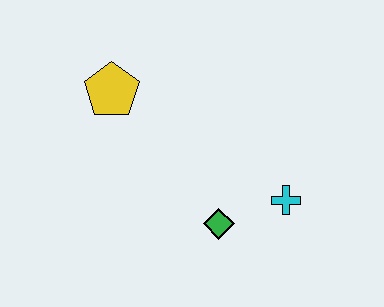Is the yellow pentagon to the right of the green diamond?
No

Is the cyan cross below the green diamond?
No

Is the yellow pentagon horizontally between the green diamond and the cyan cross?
No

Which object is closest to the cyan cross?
The green diamond is closest to the cyan cross.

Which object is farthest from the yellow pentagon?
The cyan cross is farthest from the yellow pentagon.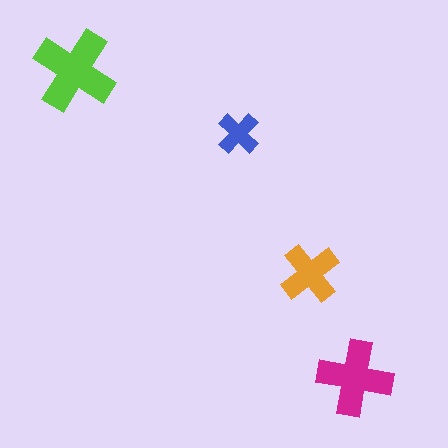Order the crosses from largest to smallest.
the lime one, the magenta one, the orange one, the blue one.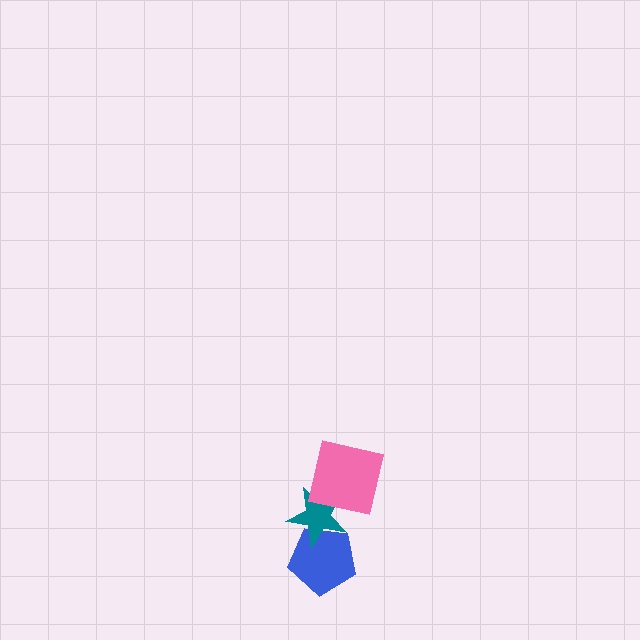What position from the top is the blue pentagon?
The blue pentagon is 3rd from the top.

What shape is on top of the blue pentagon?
The teal star is on top of the blue pentagon.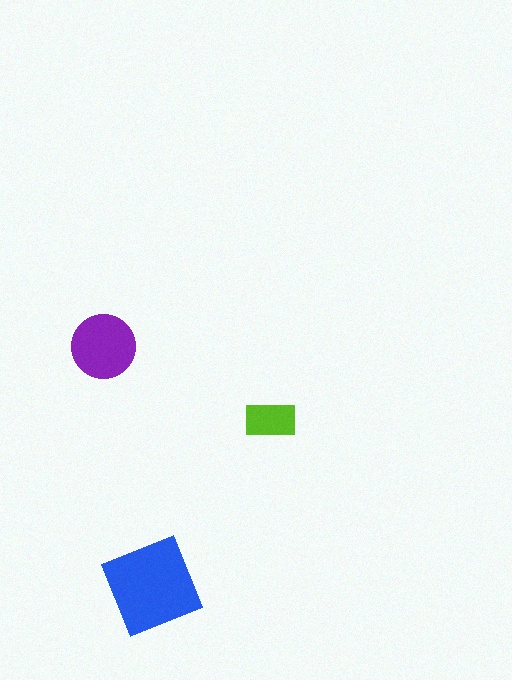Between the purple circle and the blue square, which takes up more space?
The blue square.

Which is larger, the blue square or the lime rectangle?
The blue square.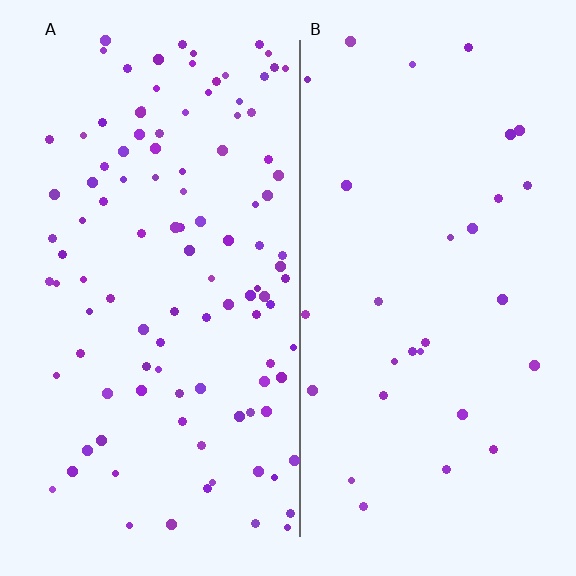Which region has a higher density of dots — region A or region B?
A (the left).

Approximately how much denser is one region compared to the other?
Approximately 3.6× — region A over region B.